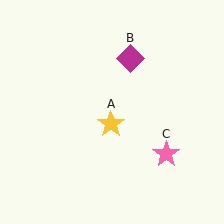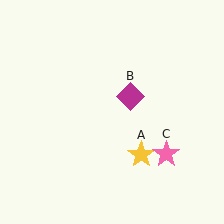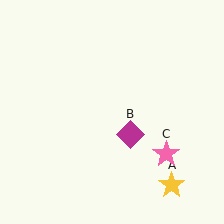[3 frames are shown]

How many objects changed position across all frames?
2 objects changed position: yellow star (object A), magenta diamond (object B).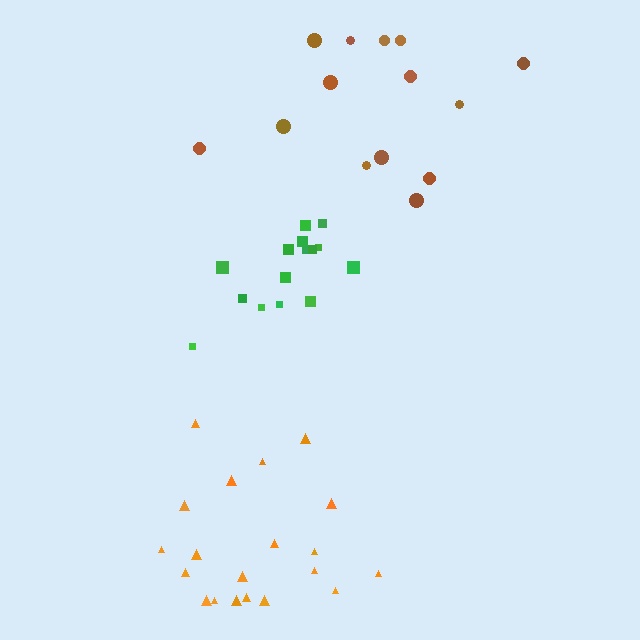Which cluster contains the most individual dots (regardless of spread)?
Orange (20).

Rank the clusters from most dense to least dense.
orange, green, brown.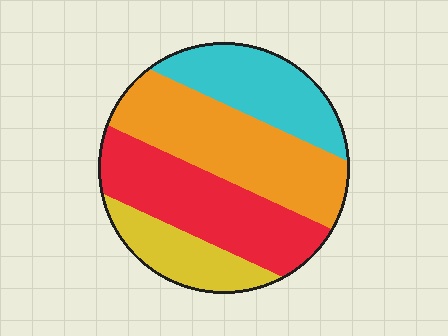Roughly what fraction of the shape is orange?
Orange takes up about one third (1/3) of the shape.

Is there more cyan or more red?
Red.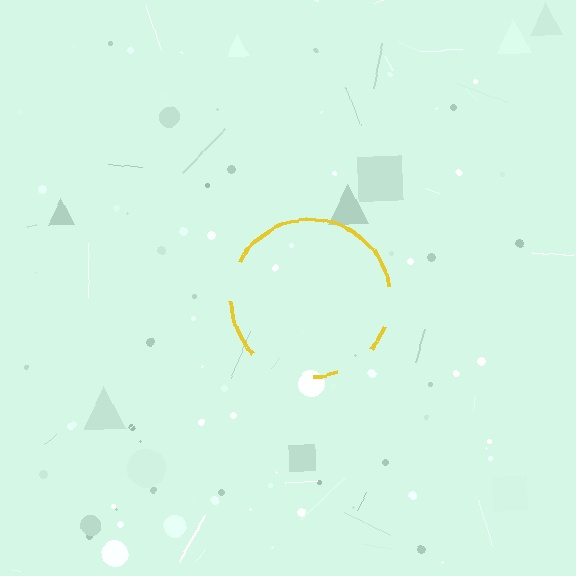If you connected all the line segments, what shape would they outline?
They would outline a circle.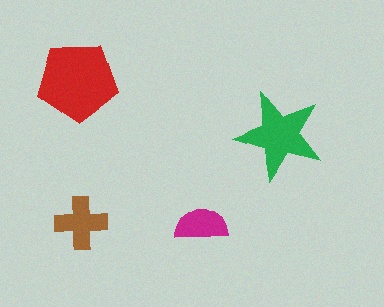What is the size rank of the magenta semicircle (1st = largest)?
4th.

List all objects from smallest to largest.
The magenta semicircle, the brown cross, the green star, the red pentagon.